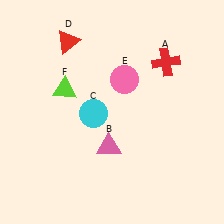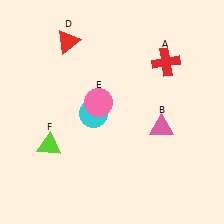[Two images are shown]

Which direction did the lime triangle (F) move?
The lime triangle (F) moved down.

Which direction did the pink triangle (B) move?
The pink triangle (B) moved right.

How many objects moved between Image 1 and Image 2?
3 objects moved between the two images.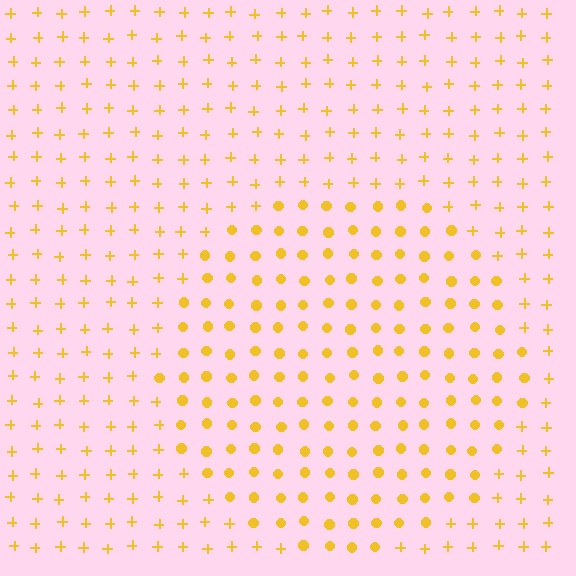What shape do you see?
I see a circle.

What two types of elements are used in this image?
The image uses circles inside the circle region and plus signs outside it.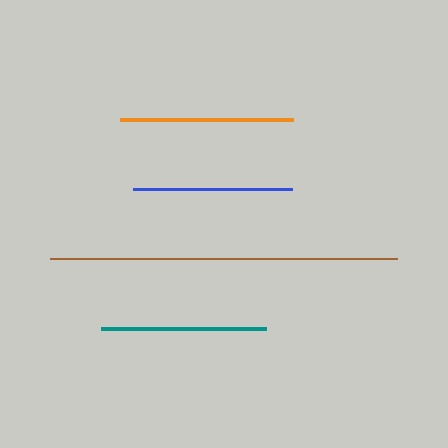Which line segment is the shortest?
The blue line is the shortest at approximately 159 pixels.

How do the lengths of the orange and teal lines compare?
The orange and teal lines are approximately the same length.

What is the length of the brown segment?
The brown segment is approximately 347 pixels long.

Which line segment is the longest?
The brown line is the longest at approximately 347 pixels.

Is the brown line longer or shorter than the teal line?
The brown line is longer than the teal line.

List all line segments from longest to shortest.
From longest to shortest: brown, orange, teal, blue.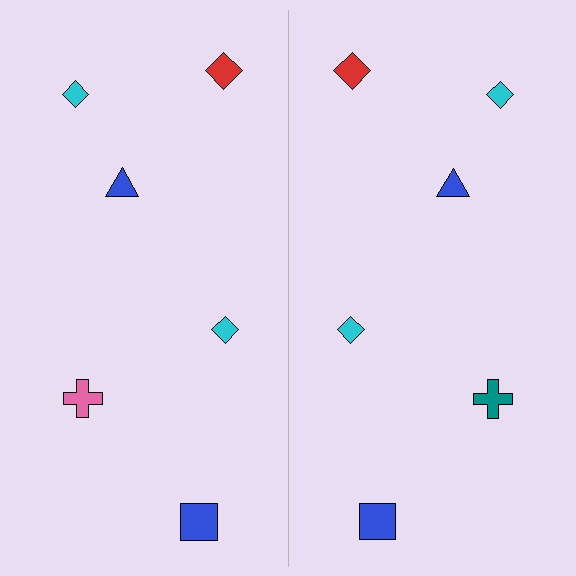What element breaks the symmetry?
The teal cross on the right side breaks the symmetry — its mirror counterpart is pink.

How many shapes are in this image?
There are 12 shapes in this image.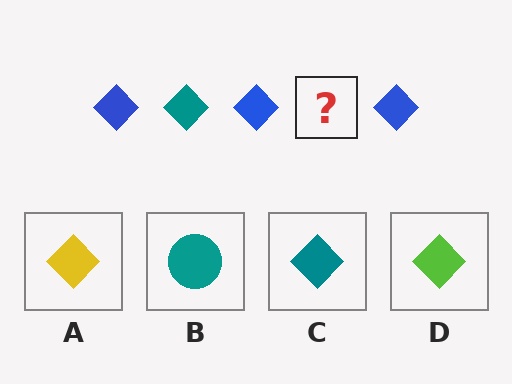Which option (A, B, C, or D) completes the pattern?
C.